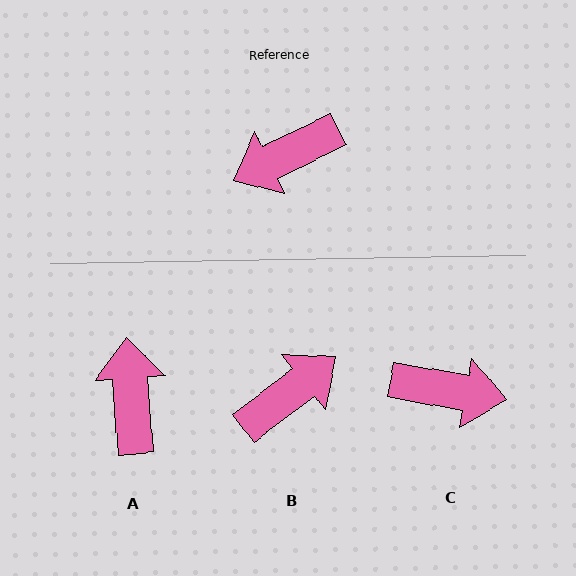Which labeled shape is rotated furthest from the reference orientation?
B, about 168 degrees away.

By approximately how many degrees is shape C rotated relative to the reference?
Approximately 144 degrees counter-clockwise.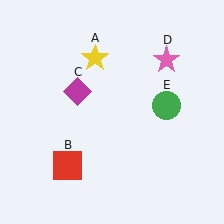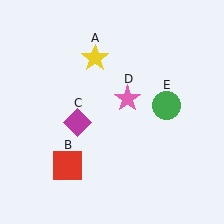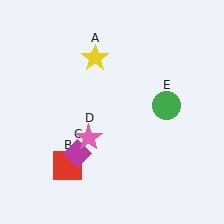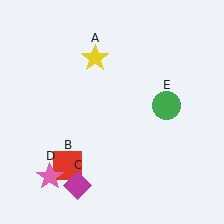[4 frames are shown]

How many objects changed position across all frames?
2 objects changed position: magenta diamond (object C), pink star (object D).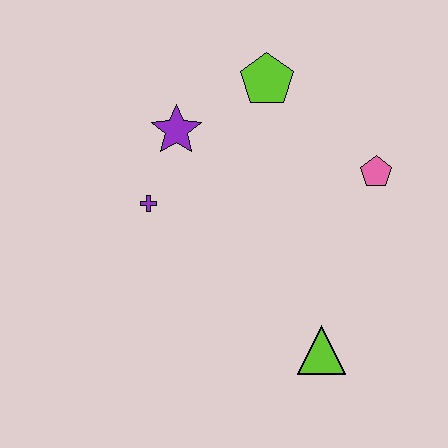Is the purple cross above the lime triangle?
Yes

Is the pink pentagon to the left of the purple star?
No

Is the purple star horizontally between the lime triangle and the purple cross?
Yes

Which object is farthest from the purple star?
The lime triangle is farthest from the purple star.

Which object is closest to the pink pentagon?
The lime pentagon is closest to the pink pentagon.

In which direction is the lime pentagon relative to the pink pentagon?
The lime pentagon is to the left of the pink pentagon.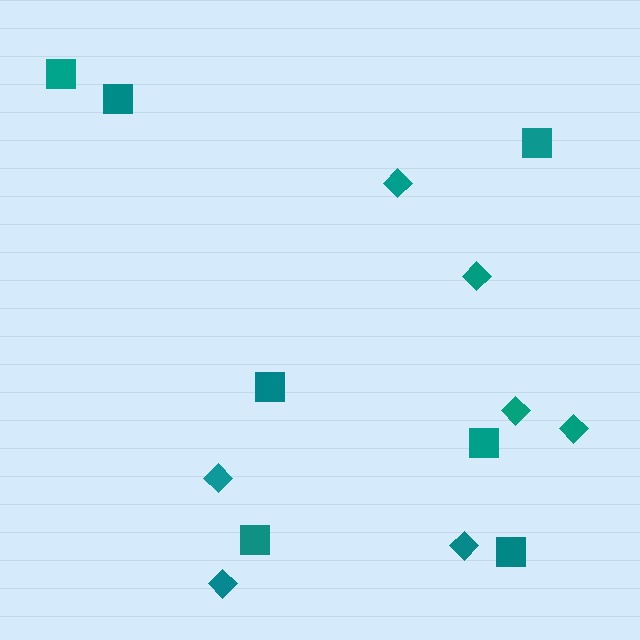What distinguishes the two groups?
There are 2 groups: one group of squares (7) and one group of diamonds (7).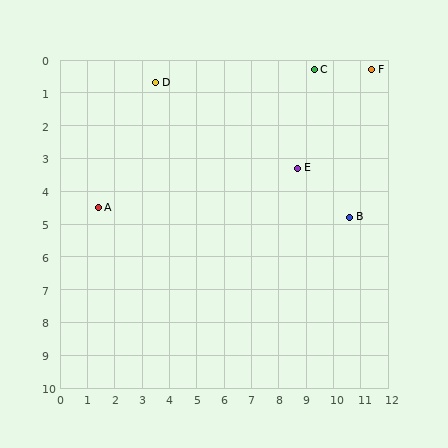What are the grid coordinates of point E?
Point E is at approximately (8.7, 3.3).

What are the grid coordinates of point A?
Point A is at approximately (1.4, 4.5).